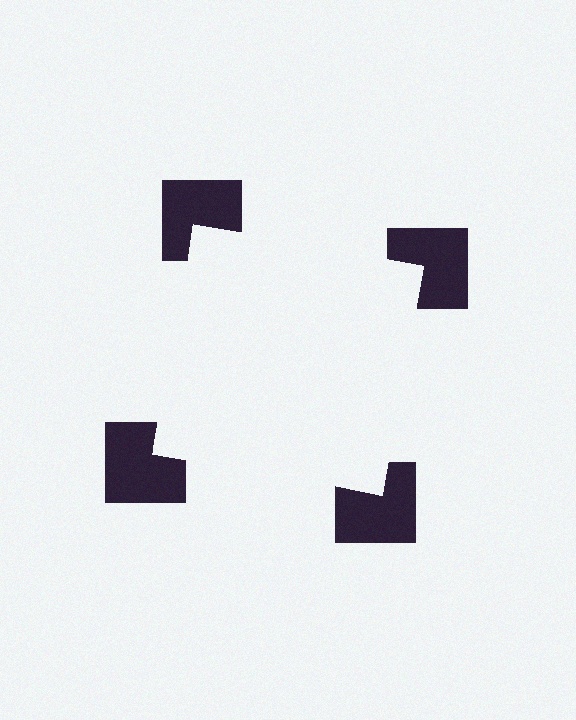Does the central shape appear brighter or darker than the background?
It typically appears slightly brighter than the background, even though no actual brightness change is drawn.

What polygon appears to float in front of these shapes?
An illusory square — its edges are inferred from the aligned wedge cuts in the notched squares, not physically drawn.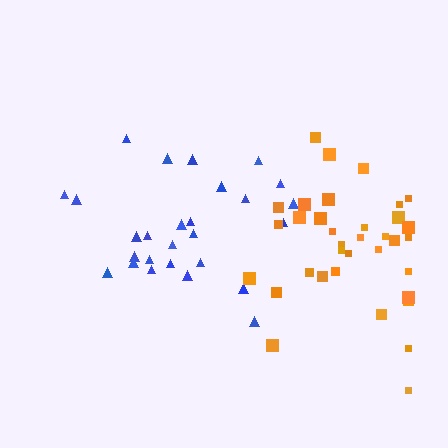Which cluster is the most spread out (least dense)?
Blue.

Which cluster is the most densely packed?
Orange.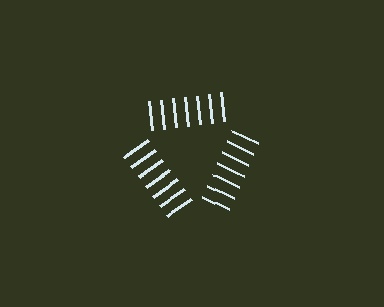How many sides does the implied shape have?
3 sides — the line-ends trace a triangle.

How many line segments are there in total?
21 — 7 along each of the 3 edges.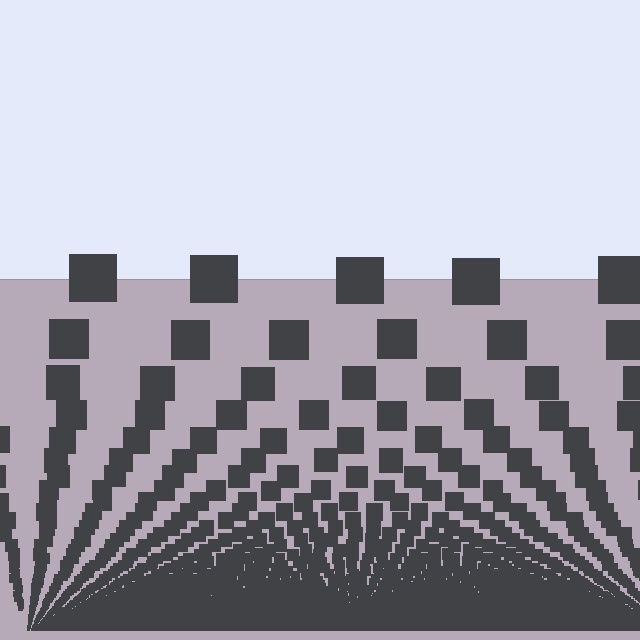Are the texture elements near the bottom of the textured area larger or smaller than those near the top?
Smaller. The gradient is inverted — elements near the bottom are smaller and denser.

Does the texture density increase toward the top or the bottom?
Density increases toward the bottom.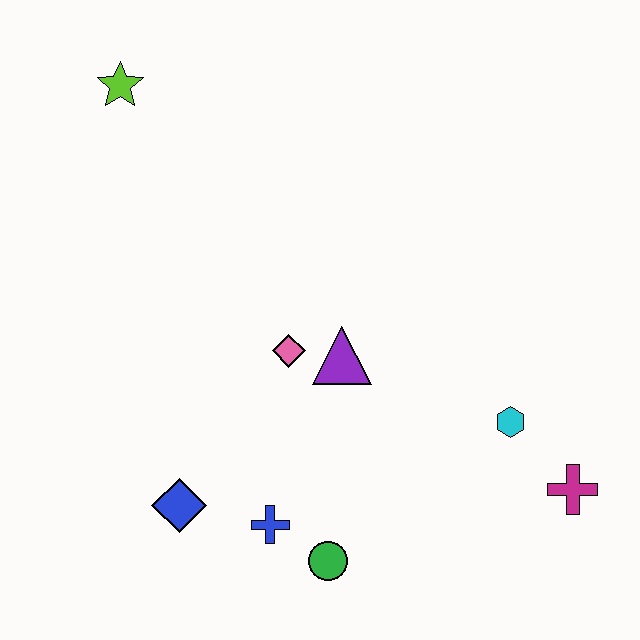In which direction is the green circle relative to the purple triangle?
The green circle is below the purple triangle.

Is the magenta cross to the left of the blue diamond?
No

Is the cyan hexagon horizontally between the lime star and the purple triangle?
No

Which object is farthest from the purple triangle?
The lime star is farthest from the purple triangle.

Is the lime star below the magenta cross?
No